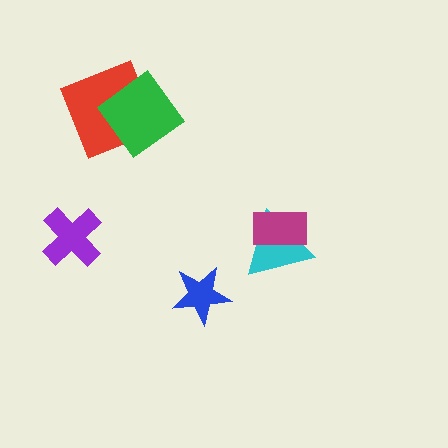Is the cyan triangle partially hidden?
Yes, it is partially covered by another shape.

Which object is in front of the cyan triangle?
The magenta rectangle is in front of the cyan triangle.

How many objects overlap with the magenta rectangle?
1 object overlaps with the magenta rectangle.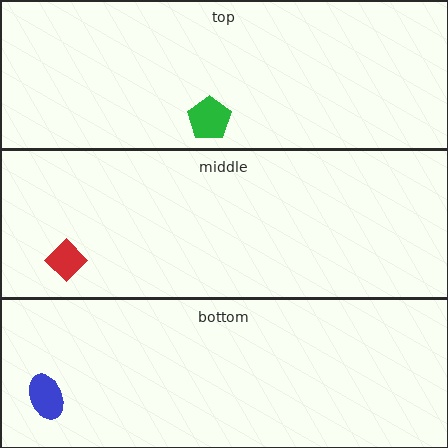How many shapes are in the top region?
1.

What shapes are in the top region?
The green pentagon.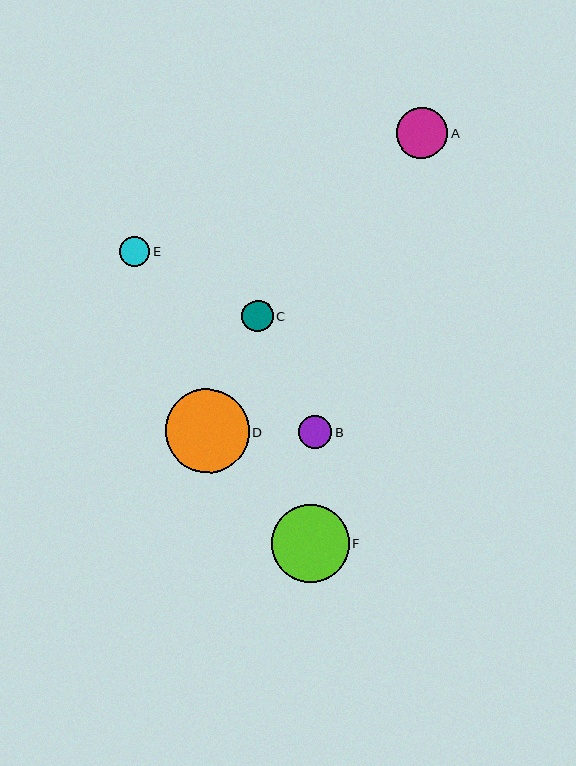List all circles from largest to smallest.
From largest to smallest: D, F, A, B, C, E.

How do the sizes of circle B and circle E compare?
Circle B and circle E are approximately the same size.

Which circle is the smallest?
Circle E is the smallest with a size of approximately 30 pixels.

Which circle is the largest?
Circle D is the largest with a size of approximately 84 pixels.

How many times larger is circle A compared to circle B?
Circle A is approximately 1.5 times the size of circle B.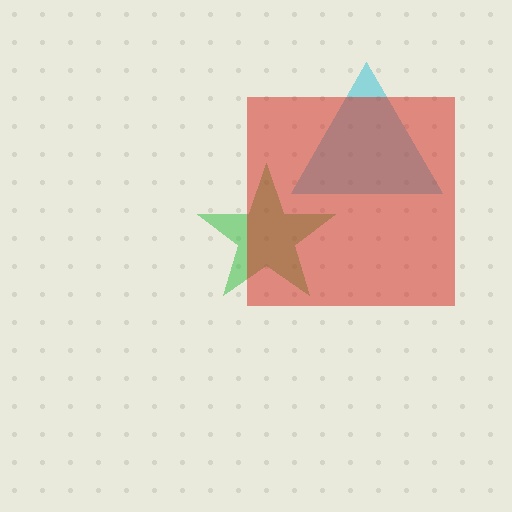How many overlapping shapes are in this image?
There are 3 overlapping shapes in the image.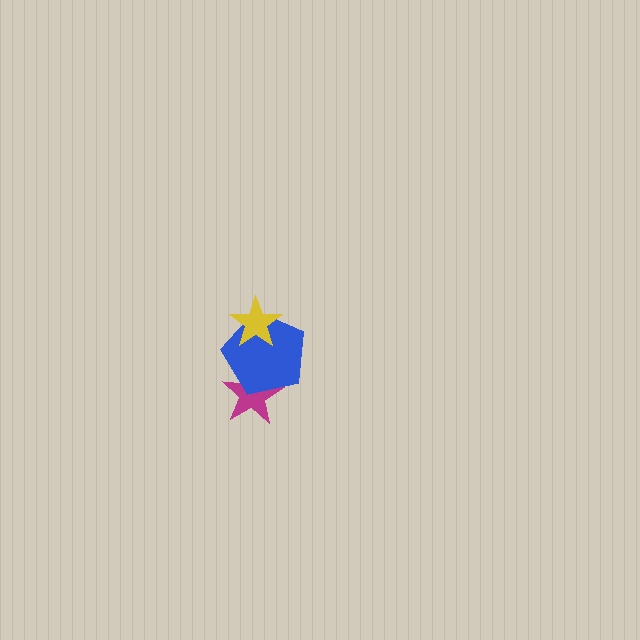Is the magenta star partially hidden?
Yes, it is partially covered by another shape.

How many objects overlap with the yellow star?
1 object overlaps with the yellow star.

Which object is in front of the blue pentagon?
The yellow star is in front of the blue pentagon.